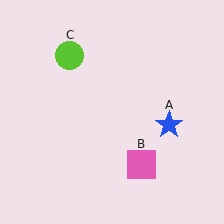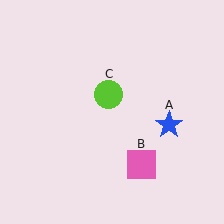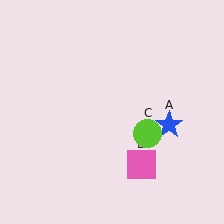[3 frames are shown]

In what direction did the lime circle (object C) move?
The lime circle (object C) moved down and to the right.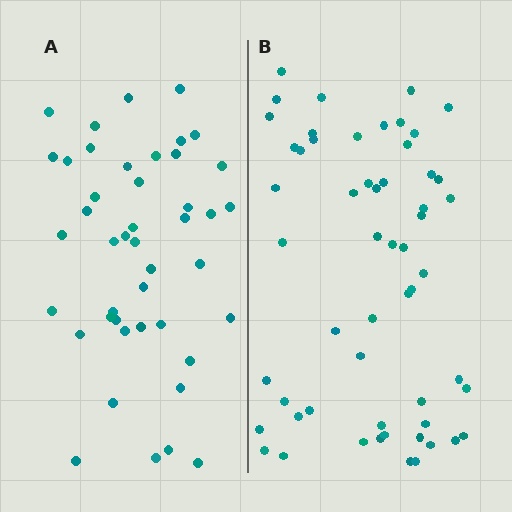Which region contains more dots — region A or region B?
Region B (the right region) has more dots.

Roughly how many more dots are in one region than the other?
Region B has roughly 12 or so more dots than region A.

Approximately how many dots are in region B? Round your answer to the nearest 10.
About 60 dots. (The exact count is 56, which rounds to 60.)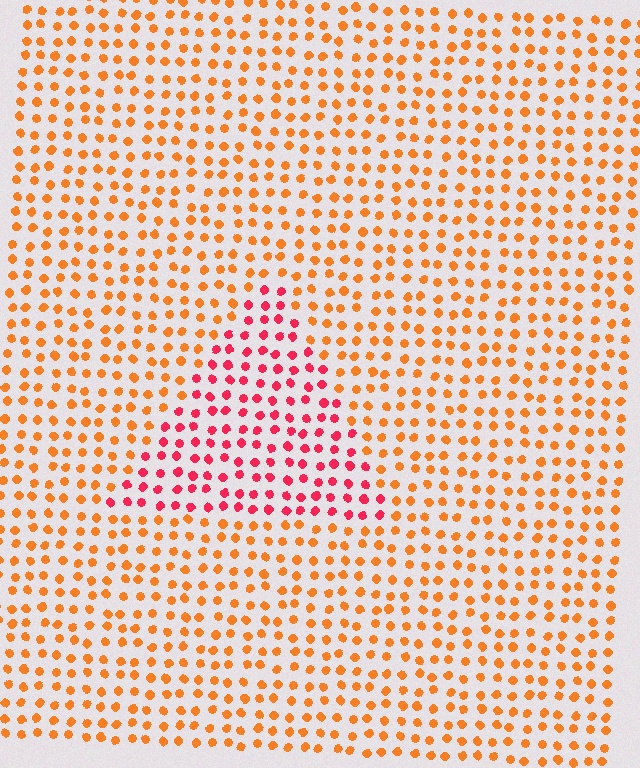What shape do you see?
I see a triangle.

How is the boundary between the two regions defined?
The boundary is defined purely by a slight shift in hue (about 40 degrees). Spacing, size, and orientation are identical on both sides.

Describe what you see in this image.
The image is filled with small orange elements in a uniform arrangement. A triangle-shaped region is visible where the elements are tinted to a slightly different hue, forming a subtle color boundary.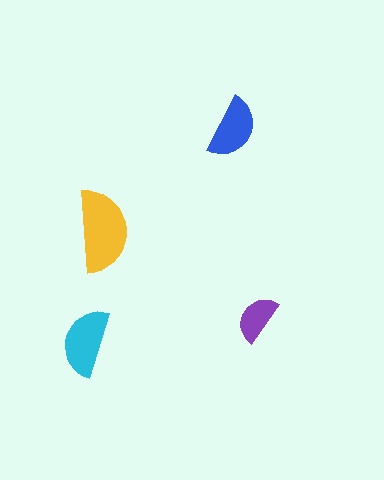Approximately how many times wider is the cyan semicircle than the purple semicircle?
About 1.5 times wider.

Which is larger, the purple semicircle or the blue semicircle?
The blue one.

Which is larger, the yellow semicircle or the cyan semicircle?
The yellow one.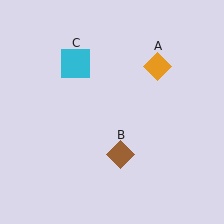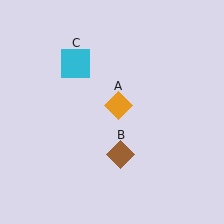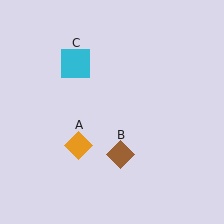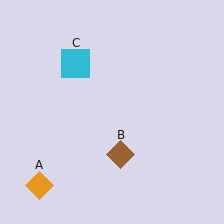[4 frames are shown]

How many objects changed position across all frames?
1 object changed position: orange diamond (object A).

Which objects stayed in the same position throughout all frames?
Brown diamond (object B) and cyan square (object C) remained stationary.